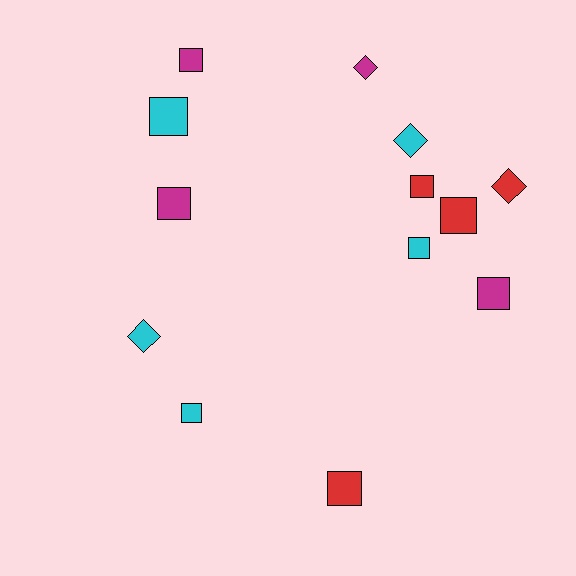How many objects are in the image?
There are 13 objects.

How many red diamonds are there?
There is 1 red diamond.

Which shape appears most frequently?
Square, with 9 objects.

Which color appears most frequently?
Cyan, with 5 objects.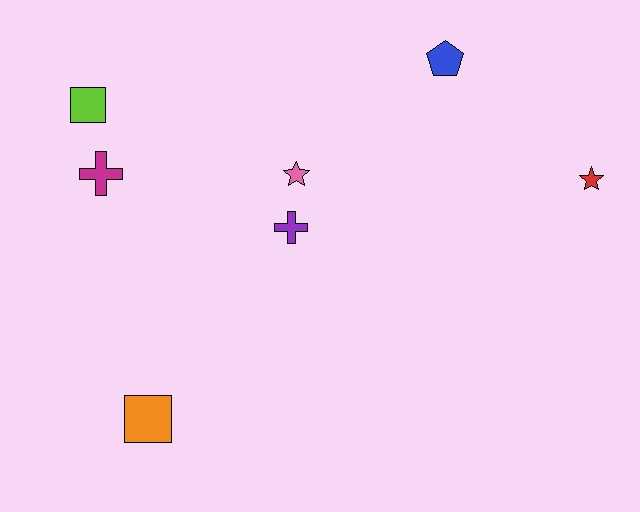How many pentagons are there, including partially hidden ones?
There is 1 pentagon.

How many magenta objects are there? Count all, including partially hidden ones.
There is 1 magenta object.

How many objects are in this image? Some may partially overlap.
There are 7 objects.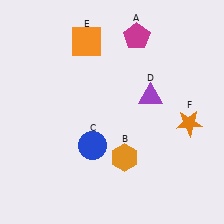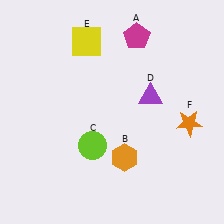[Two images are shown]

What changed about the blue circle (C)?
In Image 1, C is blue. In Image 2, it changed to lime.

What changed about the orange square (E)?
In Image 1, E is orange. In Image 2, it changed to yellow.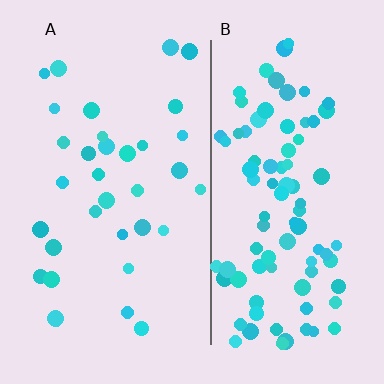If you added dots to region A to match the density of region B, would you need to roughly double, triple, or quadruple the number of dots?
Approximately triple.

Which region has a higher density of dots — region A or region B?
B (the right).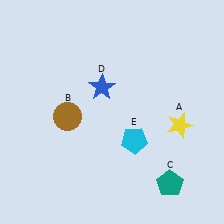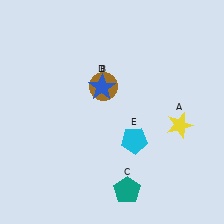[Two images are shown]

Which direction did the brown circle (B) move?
The brown circle (B) moved right.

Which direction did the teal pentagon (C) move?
The teal pentagon (C) moved left.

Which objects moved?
The objects that moved are: the brown circle (B), the teal pentagon (C).